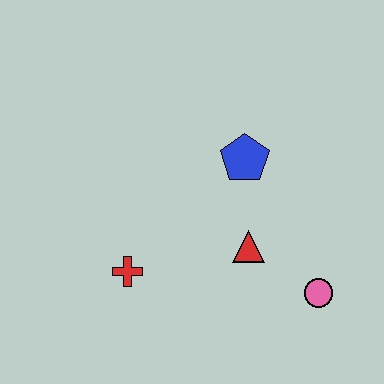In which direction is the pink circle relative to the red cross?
The pink circle is to the right of the red cross.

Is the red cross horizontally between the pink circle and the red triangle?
No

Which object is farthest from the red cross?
The pink circle is farthest from the red cross.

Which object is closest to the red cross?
The red triangle is closest to the red cross.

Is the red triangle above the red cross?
Yes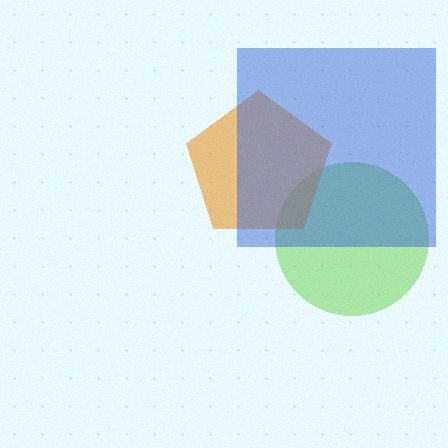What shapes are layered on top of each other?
The layered shapes are: a lime circle, an orange pentagon, a blue square.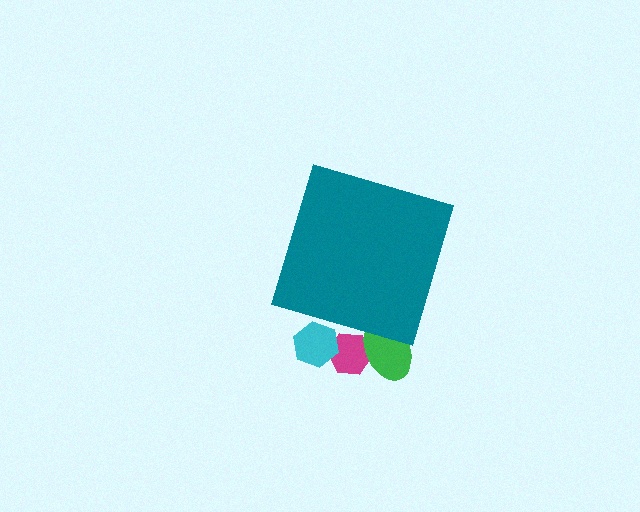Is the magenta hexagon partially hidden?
Yes, the magenta hexagon is partially hidden behind the teal diamond.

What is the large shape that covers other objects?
A teal diamond.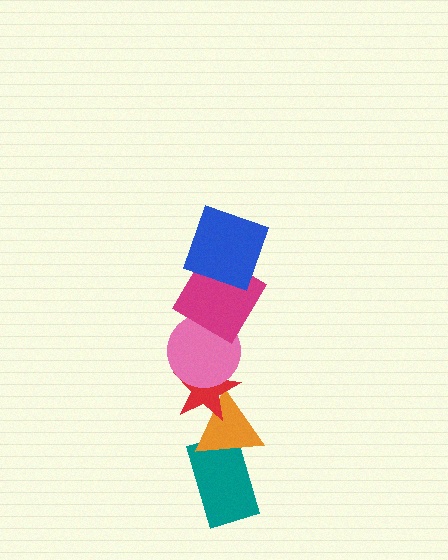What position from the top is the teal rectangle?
The teal rectangle is 6th from the top.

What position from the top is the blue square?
The blue square is 1st from the top.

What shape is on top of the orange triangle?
The red star is on top of the orange triangle.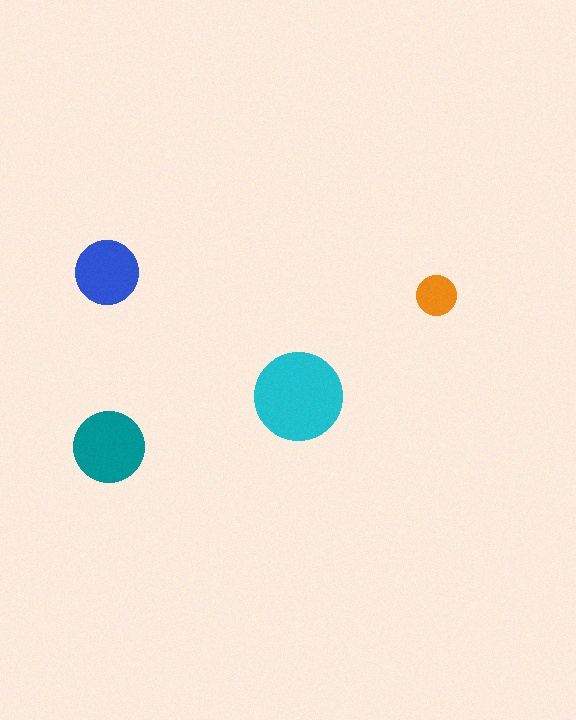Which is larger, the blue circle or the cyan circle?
The cyan one.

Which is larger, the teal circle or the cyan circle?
The cyan one.